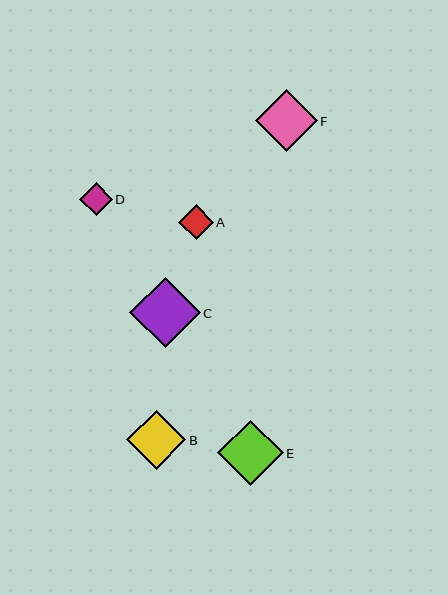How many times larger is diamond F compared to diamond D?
Diamond F is approximately 1.9 times the size of diamond D.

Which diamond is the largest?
Diamond C is the largest with a size of approximately 71 pixels.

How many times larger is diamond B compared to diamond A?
Diamond B is approximately 1.7 times the size of diamond A.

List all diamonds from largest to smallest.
From largest to smallest: C, E, F, B, A, D.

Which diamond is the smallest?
Diamond D is the smallest with a size of approximately 33 pixels.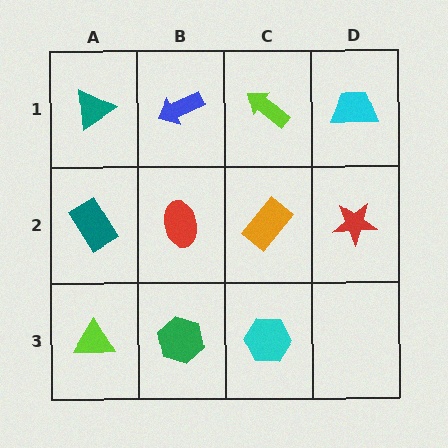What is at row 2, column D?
A red star.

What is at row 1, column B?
A blue arrow.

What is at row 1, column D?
A cyan trapezoid.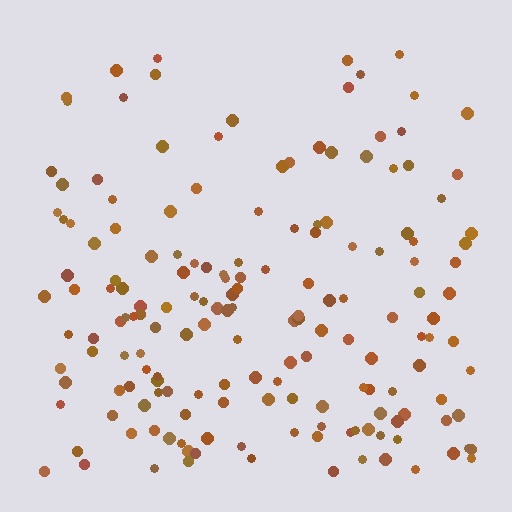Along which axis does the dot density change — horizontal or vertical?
Vertical.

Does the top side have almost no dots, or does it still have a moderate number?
Still a moderate number, just noticeably fewer than the bottom.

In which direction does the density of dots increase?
From top to bottom, with the bottom side densest.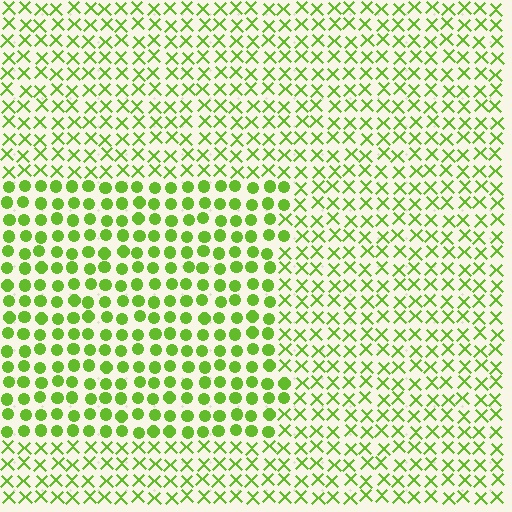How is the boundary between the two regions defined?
The boundary is defined by a change in element shape: circles inside vs. X marks outside. All elements share the same color and spacing.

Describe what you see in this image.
The image is filled with small lime elements arranged in a uniform grid. A rectangle-shaped region contains circles, while the surrounding area contains X marks. The boundary is defined purely by the change in element shape.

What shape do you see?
I see a rectangle.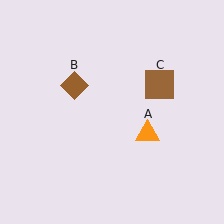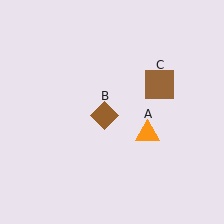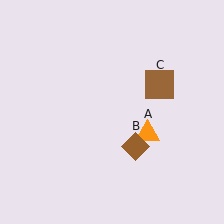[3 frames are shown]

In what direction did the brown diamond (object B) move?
The brown diamond (object B) moved down and to the right.